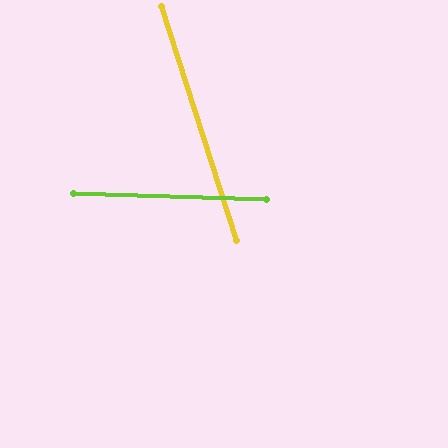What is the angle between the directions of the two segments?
Approximately 70 degrees.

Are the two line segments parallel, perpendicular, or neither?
Neither parallel nor perpendicular — they differ by about 70°.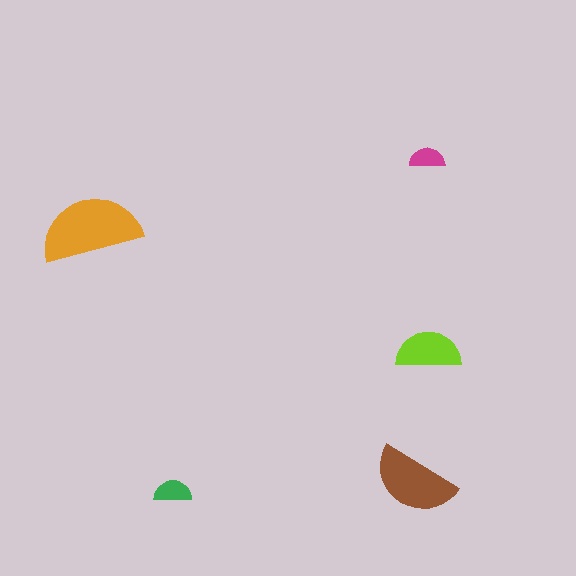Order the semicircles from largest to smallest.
the orange one, the brown one, the lime one, the green one, the magenta one.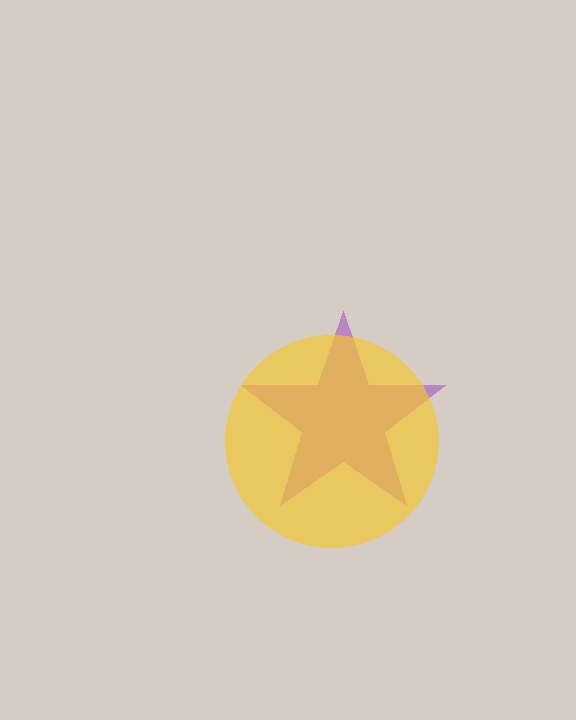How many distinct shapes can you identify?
There are 2 distinct shapes: a purple star, a yellow circle.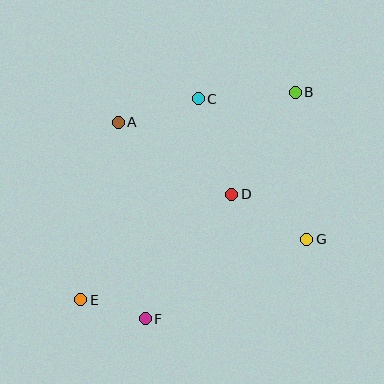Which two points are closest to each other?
Points E and F are closest to each other.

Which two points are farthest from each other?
Points B and E are farthest from each other.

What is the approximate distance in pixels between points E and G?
The distance between E and G is approximately 234 pixels.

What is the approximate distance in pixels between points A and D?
The distance between A and D is approximately 135 pixels.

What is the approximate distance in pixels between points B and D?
The distance between B and D is approximately 120 pixels.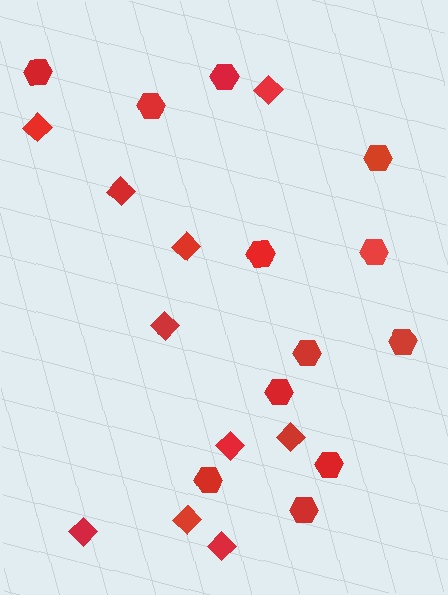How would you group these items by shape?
There are 2 groups: one group of hexagons (12) and one group of diamonds (10).